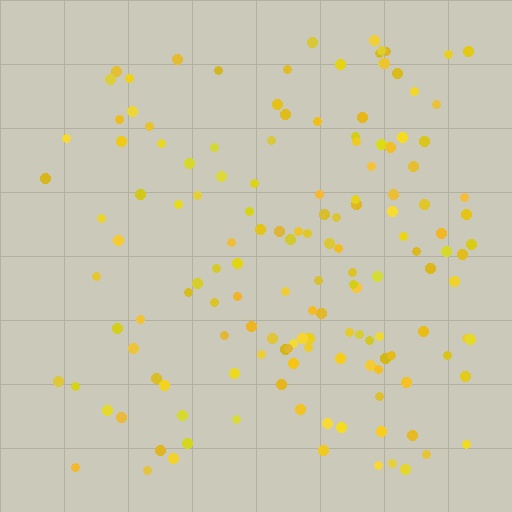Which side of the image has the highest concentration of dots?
The right.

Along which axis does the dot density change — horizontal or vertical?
Horizontal.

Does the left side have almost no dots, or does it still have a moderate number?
Still a moderate number, just noticeably fewer than the right.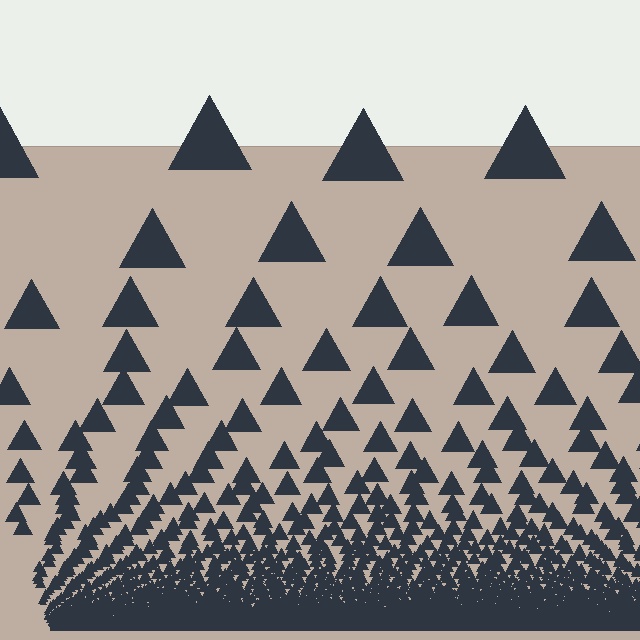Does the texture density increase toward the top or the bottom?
Density increases toward the bottom.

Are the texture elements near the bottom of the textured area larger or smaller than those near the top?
Smaller. The gradient is inverted — elements near the bottom are smaller and denser.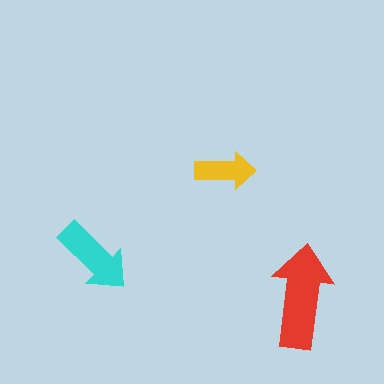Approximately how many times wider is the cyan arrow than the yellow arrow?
About 1.5 times wider.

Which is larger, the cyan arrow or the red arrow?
The red one.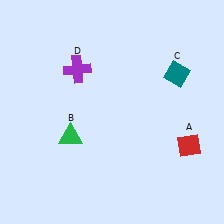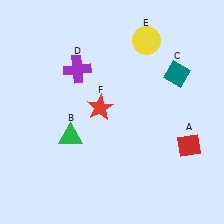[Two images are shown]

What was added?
A yellow circle (E), a red star (F) were added in Image 2.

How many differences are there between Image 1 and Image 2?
There are 2 differences between the two images.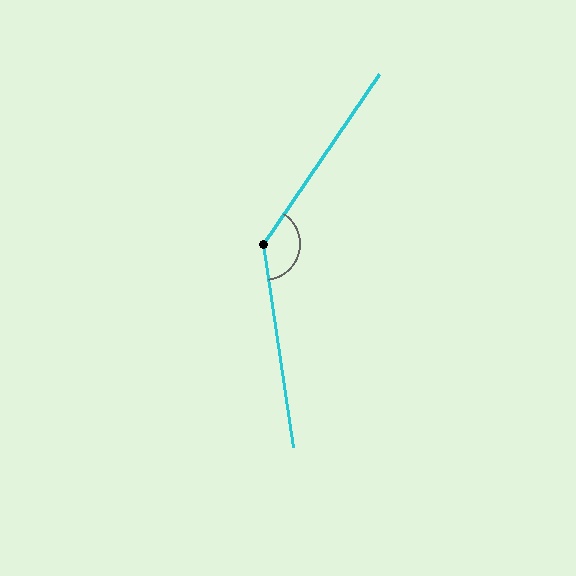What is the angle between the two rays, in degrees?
Approximately 137 degrees.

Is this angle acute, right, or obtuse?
It is obtuse.